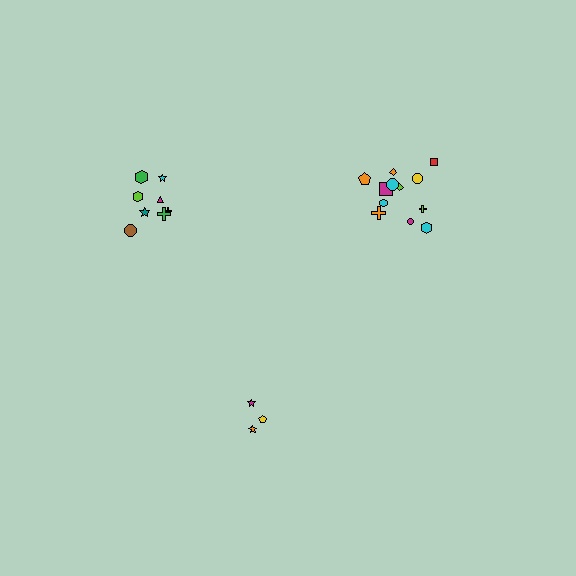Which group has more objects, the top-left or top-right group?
The top-right group.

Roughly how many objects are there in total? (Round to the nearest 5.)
Roughly 25 objects in total.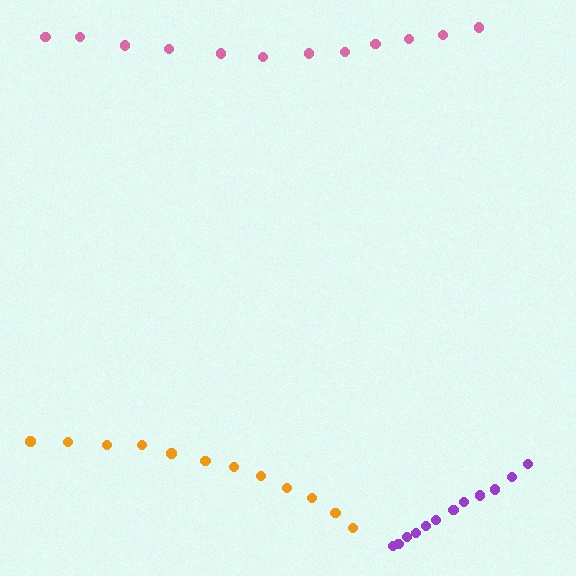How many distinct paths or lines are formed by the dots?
There are 3 distinct paths.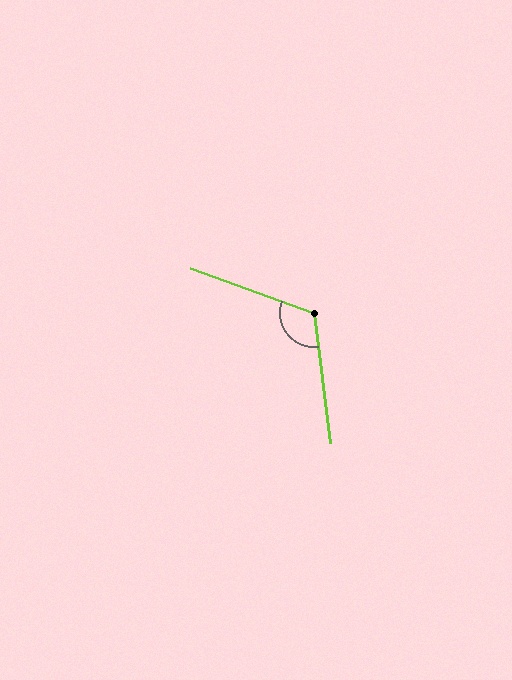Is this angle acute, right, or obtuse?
It is obtuse.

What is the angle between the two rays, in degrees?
Approximately 117 degrees.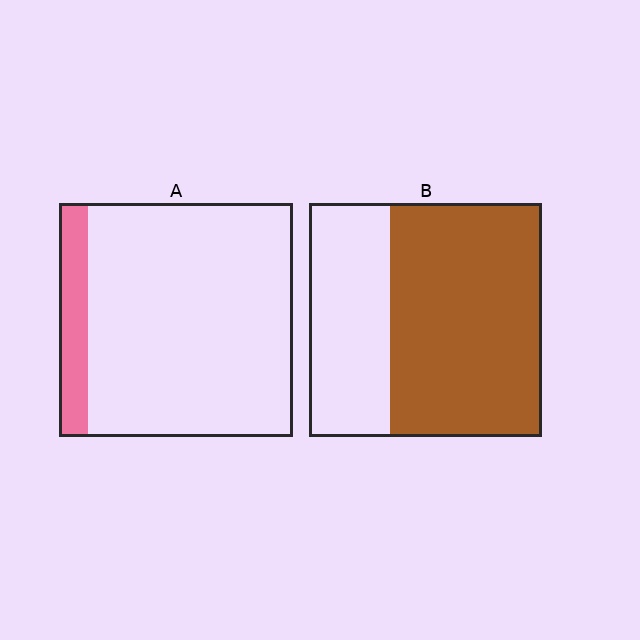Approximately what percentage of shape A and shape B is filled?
A is approximately 10% and B is approximately 65%.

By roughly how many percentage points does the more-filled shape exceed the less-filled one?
By roughly 55 percentage points (B over A).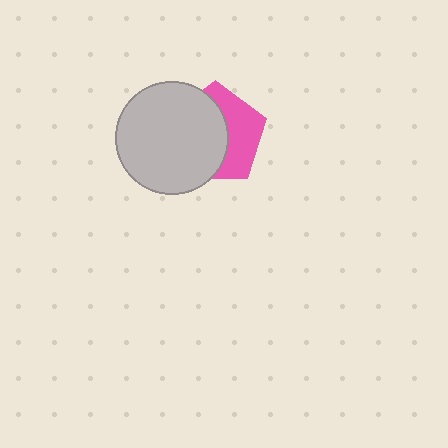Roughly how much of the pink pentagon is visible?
A small part of it is visible (roughly 42%).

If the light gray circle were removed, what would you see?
You would see the complete pink pentagon.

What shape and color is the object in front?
The object in front is a light gray circle.